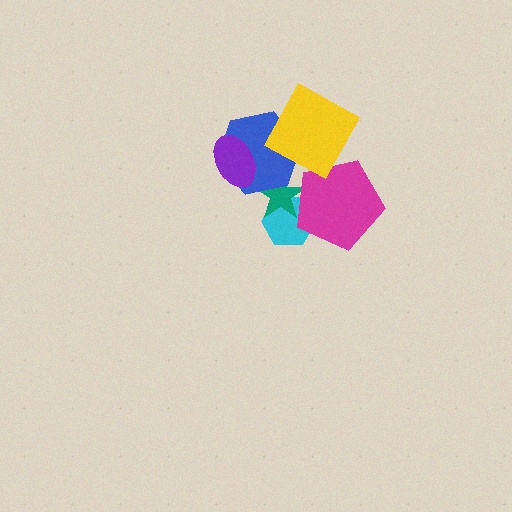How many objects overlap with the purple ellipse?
1 object overlaps with the purple ellipse.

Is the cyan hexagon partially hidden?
Yes, it is partially covered by another shape.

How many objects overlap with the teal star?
3 objects overlap with the teal star.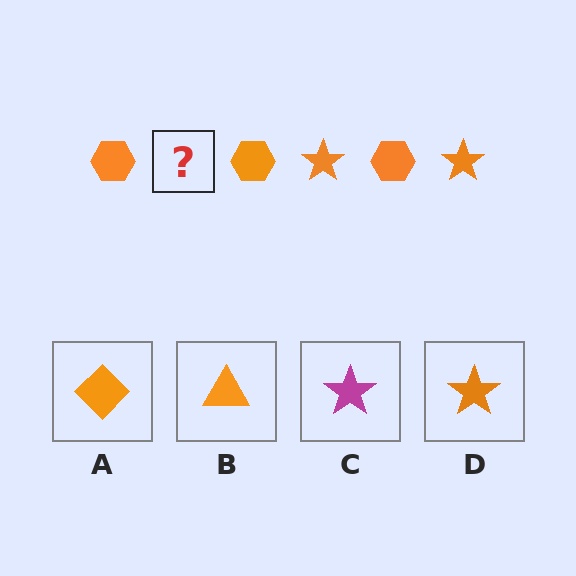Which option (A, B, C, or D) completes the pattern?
D.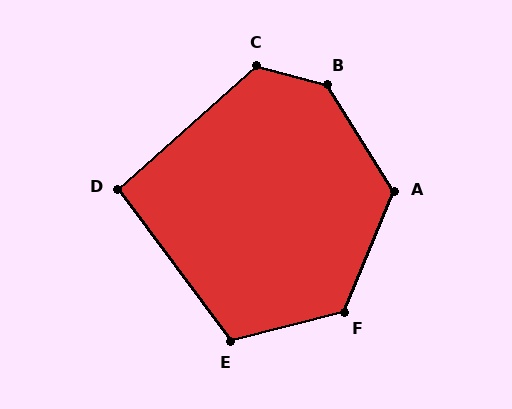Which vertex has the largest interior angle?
B, at approximately 138 degrees.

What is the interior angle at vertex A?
Approximately 125 degrees (obtuse).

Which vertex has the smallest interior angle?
D, at approximately 95 degrees.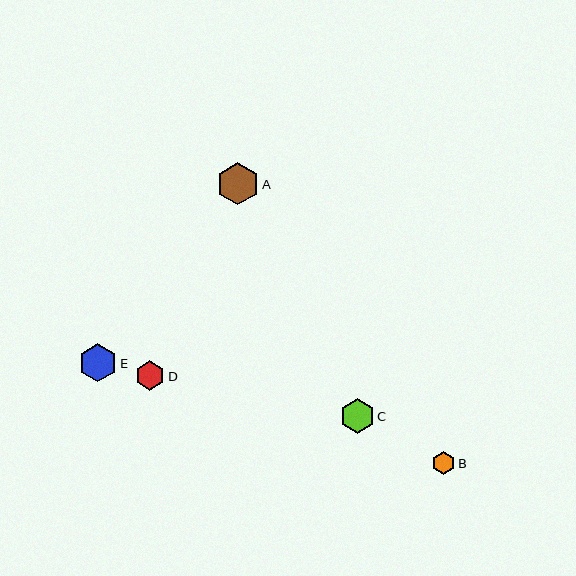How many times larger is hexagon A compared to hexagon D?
Hexagon A is approximately 1.4 times the size of hexagon D.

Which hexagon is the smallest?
Hexagon B is the smallest with a size of approximately 23 pixels.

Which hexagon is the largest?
Hexagon A is the largest with a size of approximately 42 pixels.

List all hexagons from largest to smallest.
From largest to smallest: A, E, C, D, B.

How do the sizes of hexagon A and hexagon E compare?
Hexagon A and hexagon E are approximately the same size.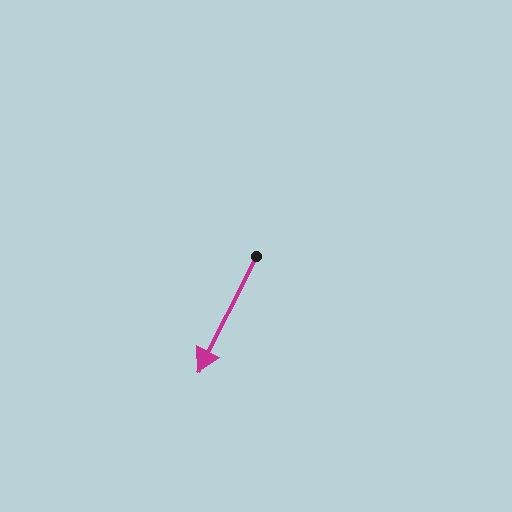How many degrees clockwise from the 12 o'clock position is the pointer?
Approximately 207 degrees.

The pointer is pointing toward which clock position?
Roughly 7 o'clock.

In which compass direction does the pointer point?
Southwest.